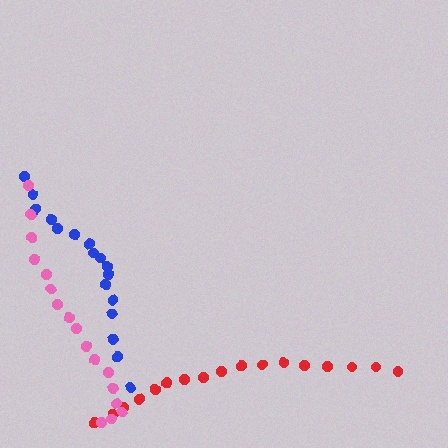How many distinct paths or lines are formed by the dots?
There are 3 distinct paths.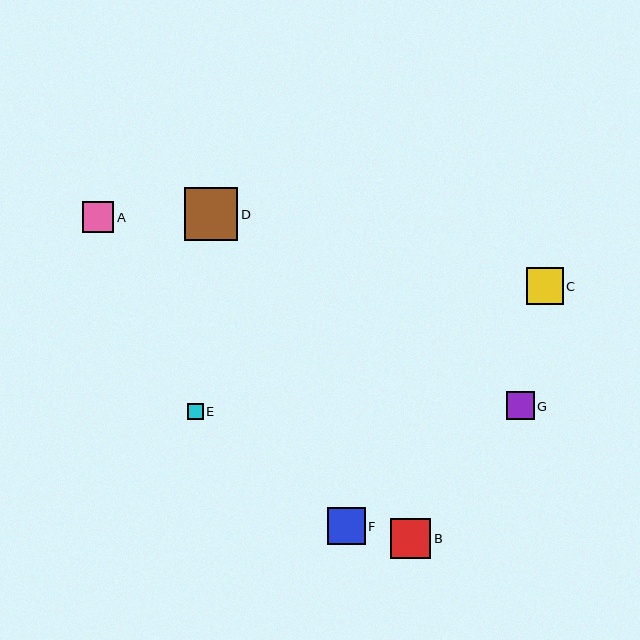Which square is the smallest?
Square E is the smallest with a size of approximately 16 pixels.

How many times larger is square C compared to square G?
Square C is approximately 1.4 times the size of square G.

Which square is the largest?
Square D is the largest with a size of approximately 54 pixels.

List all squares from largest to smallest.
From largest to smallest: D, B, F, C, A, G, E.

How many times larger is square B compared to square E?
Square B is approximately 2.5 times the size of square E.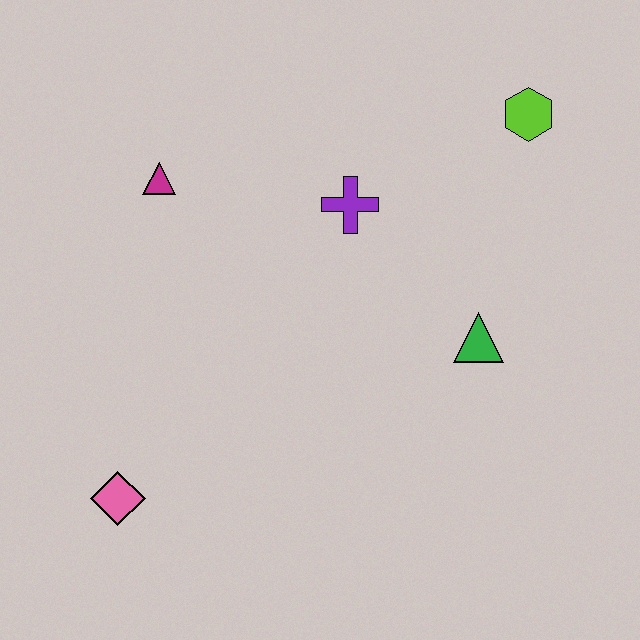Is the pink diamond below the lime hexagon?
Yes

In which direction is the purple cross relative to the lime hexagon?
The purple cross is to the left of the lime hexagon.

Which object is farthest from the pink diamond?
The lime hexagon is farthest from the pink diamond.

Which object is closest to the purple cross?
The green triangle is closest to the purple cross.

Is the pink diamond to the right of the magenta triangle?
No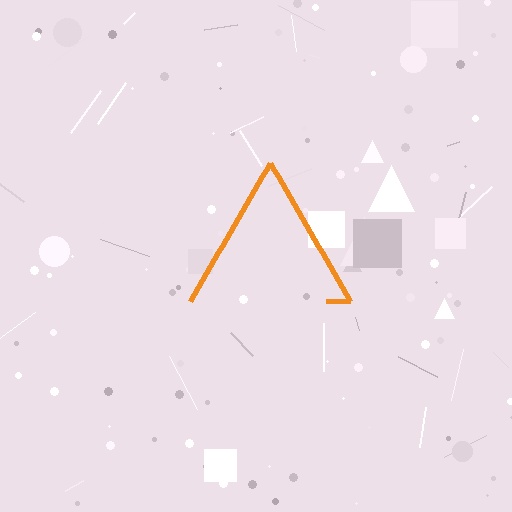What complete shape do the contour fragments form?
The contour fragments form a triangle.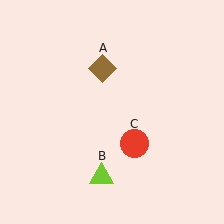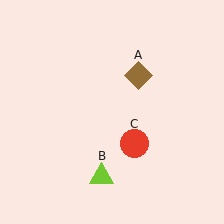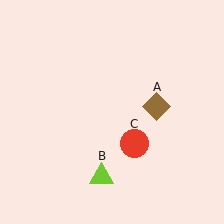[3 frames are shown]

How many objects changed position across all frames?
1 object changed position: brown diamond (object A).